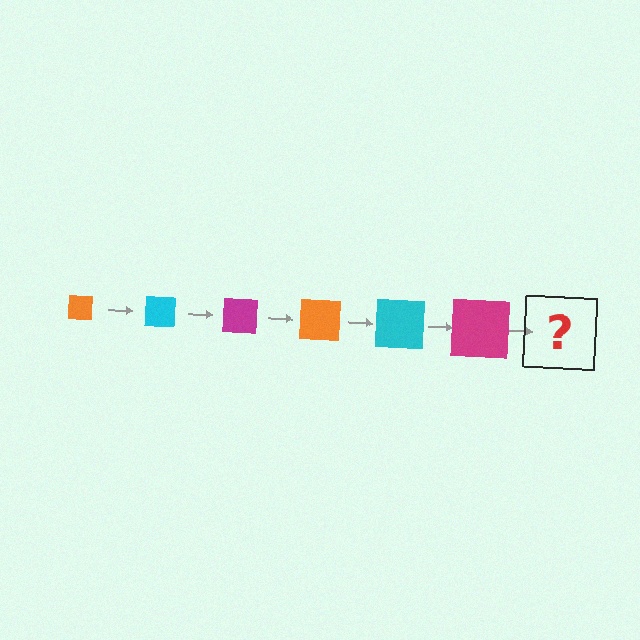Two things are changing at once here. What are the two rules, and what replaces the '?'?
The two rules are that the square grows larger each step and the color cycles through orange, cyan, and magenta. The '?' should be an orange square, larger than the previous one.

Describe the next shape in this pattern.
It should be an orange square, larger than the previous one.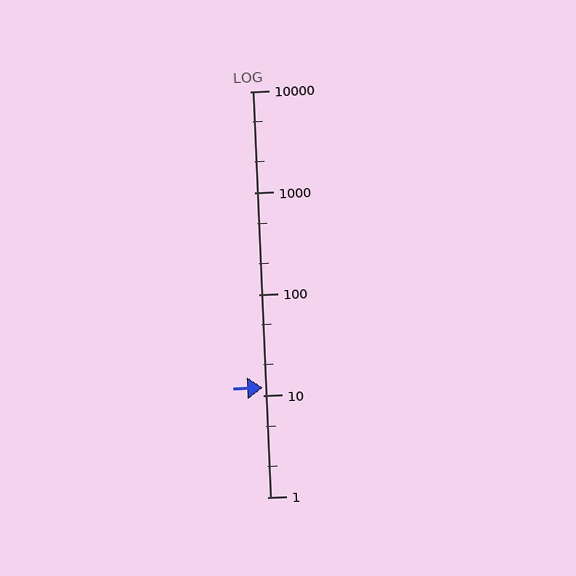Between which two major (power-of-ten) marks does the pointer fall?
The pointer is between 10 and 100.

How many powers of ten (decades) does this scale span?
The scale spans 4 decades, from 1 to 10000.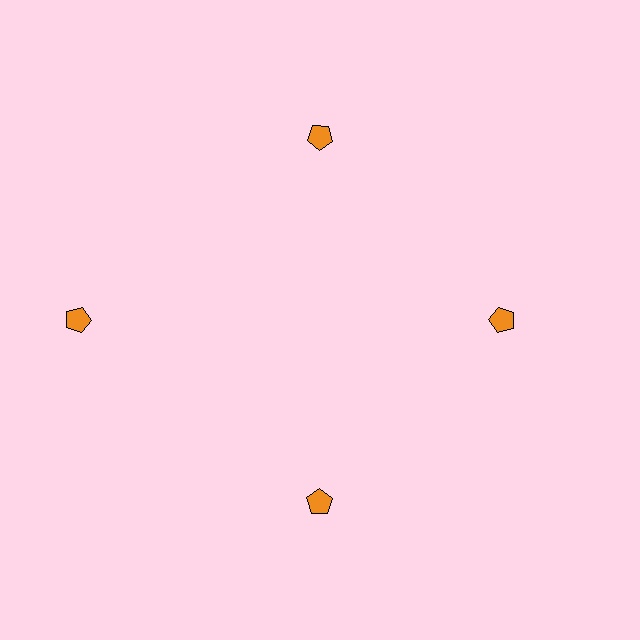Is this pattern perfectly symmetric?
No. The 4 orange pentagons are arranged in a ring, but one element near the 9 o'clock position is pushed outward from the center, breaking the 4-fold rotational symmetry.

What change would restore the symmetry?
The symmetry would be restored by moving it inward, back onto the ring so that all 4 pentagons sit at equal angles and equal distance from the center.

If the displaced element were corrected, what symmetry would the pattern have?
It would have 4-fold rotational symmetry — the pattern would map onto itself every 90 degrees.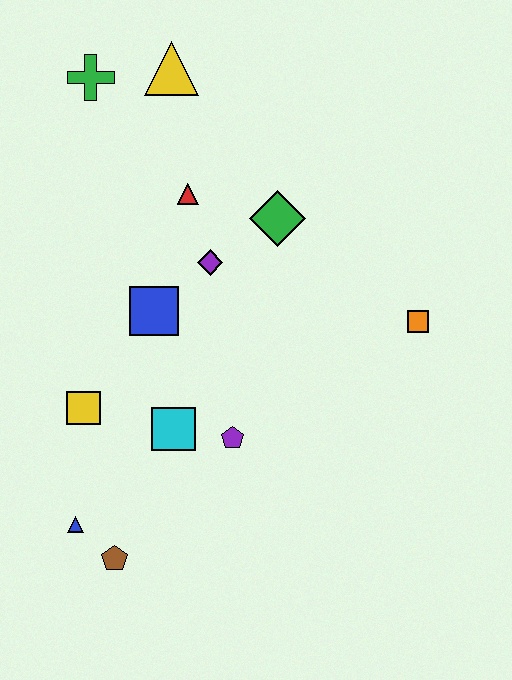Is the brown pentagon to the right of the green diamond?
No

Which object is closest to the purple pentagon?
The cyan square is closest to the purple pentagon.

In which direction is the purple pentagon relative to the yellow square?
The purple pentagon is to the right of the yellow square.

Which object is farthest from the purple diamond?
The brown pentagon is farthest from the purple diamond.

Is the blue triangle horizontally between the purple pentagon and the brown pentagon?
No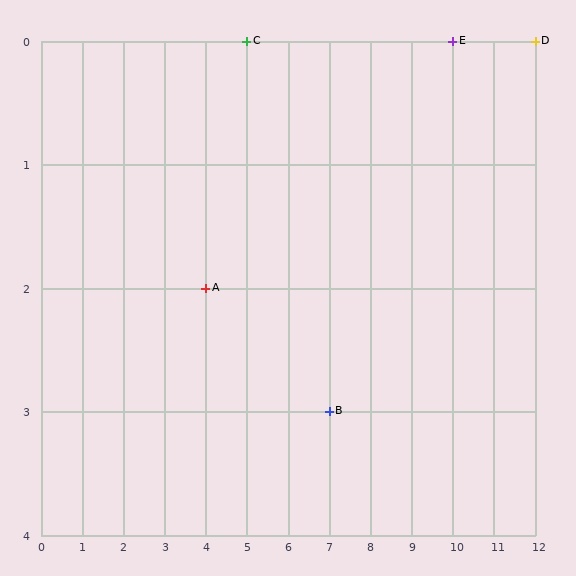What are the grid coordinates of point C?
Point C is at grid coordinates (5, 0).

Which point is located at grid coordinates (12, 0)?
Point D is at (12, 0).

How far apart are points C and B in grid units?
Points C and B are 2 columns and 3 rows apart (about 3.6 grid units diagonally).